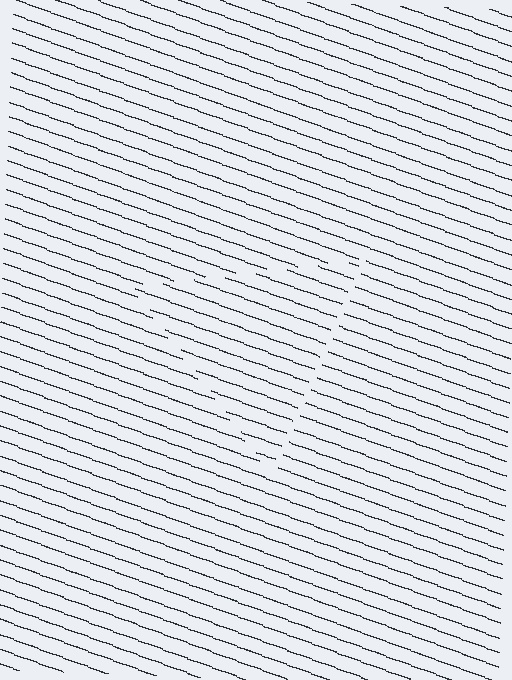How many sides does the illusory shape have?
3 sides — the line-ends trace a triangle.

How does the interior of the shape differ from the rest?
The interior of the shape contains the same grating, shifted by half a period — the contour is defined by the phase discontinuity where line-ends from the inner and outer gratings abut.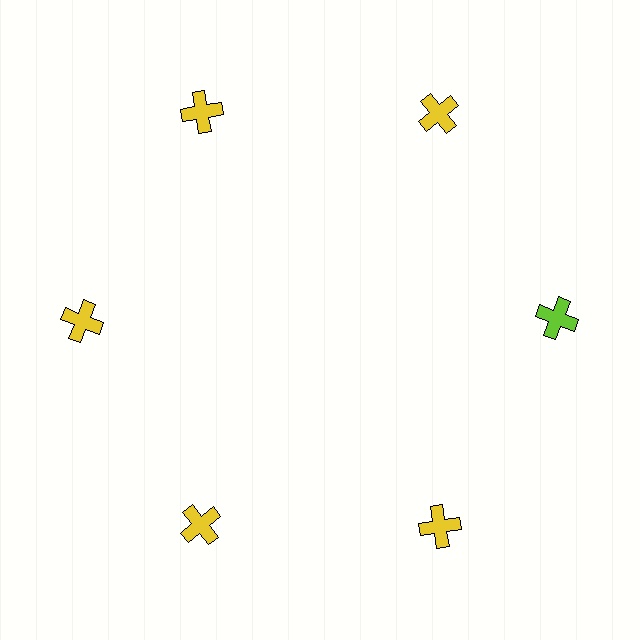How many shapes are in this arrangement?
There are 6 shapes arranged in a ring pattern.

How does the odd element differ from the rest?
It has a different color: lime instead of yellow.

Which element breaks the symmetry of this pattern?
The lime cross at roughly the 3 o'clock position breaks the symmetry. All other shapes are yellow crosses.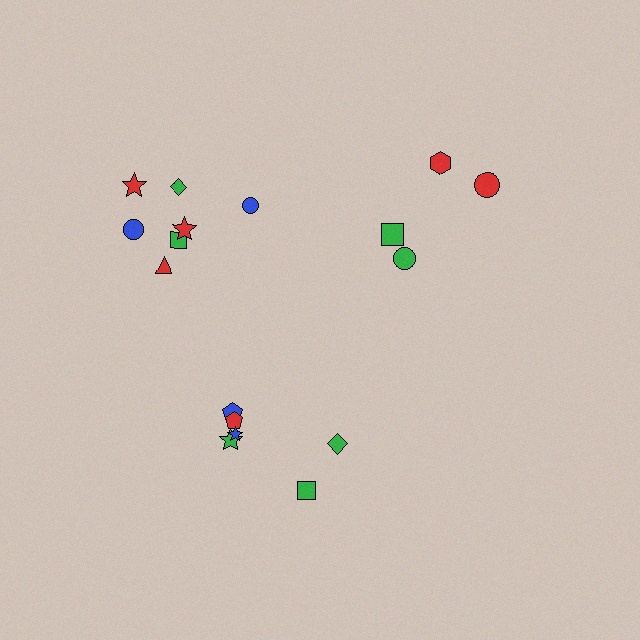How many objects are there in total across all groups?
There are 17 objects.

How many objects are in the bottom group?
There are 6 objects.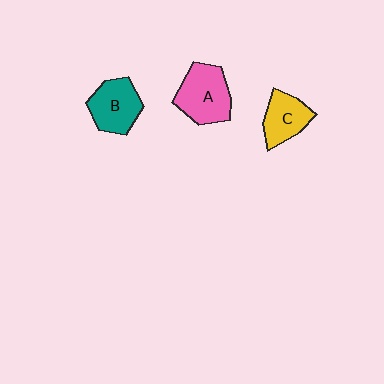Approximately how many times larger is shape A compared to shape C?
Approximately 1.4 times.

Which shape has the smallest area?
Shape C (yellow).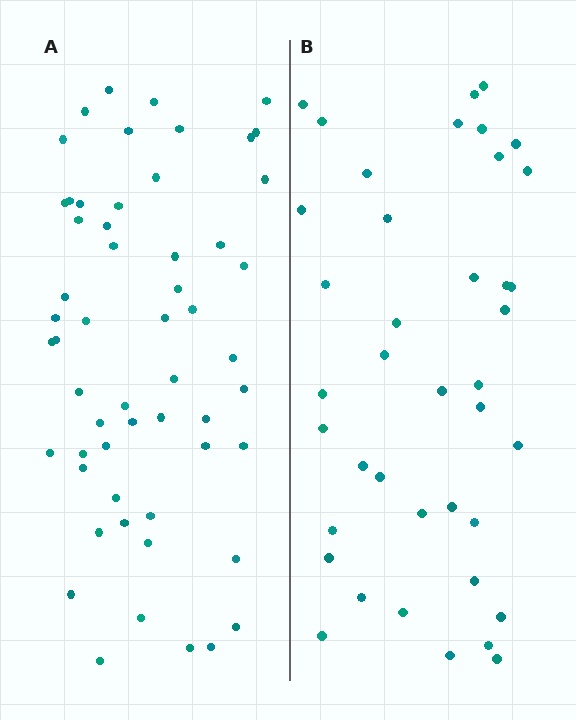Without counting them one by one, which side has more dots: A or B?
Region A (the left region) has more dots.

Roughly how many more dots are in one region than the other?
Region A has approximately 15 more dots than region B.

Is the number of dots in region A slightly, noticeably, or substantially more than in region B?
Region A has noticeably more, but not dramatically so. The ratio is roughly 1.4 to 1.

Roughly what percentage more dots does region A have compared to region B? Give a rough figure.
About 40% more.